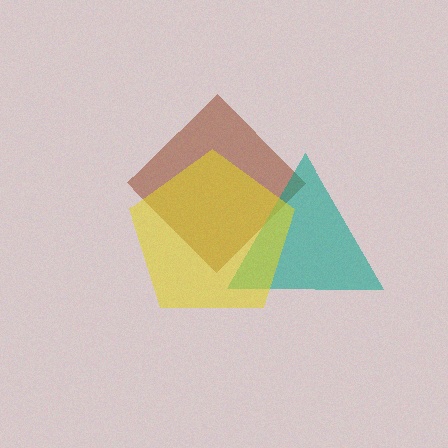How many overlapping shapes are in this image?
There are 3 overlapping shapes in the image.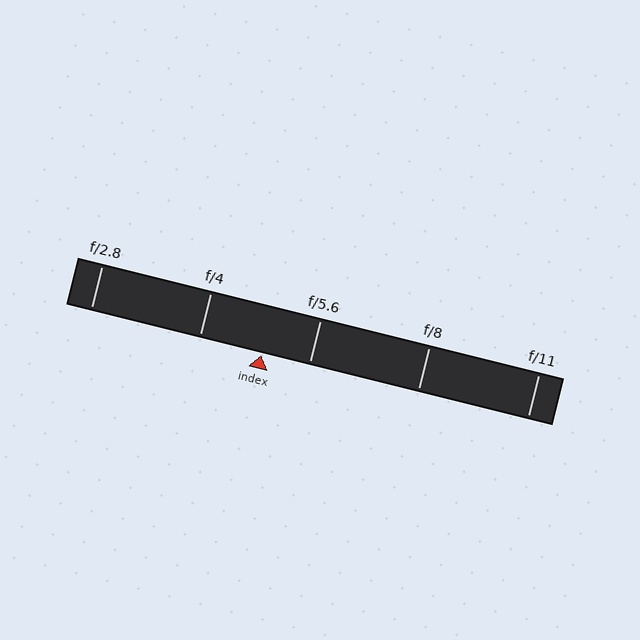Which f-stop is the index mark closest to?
The index mark is closest to f/5.6.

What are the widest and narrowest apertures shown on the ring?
The widest aperture shown is f/2.8 and the narrowest is f/11.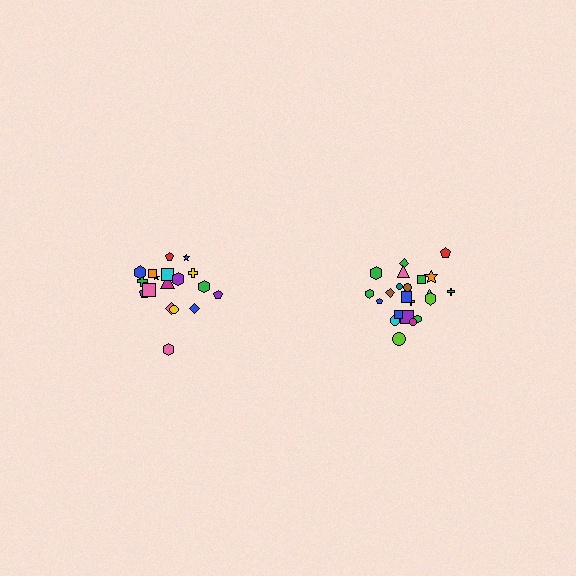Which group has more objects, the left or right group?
The right group.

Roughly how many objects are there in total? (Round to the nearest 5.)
Roughly 40 objects in total.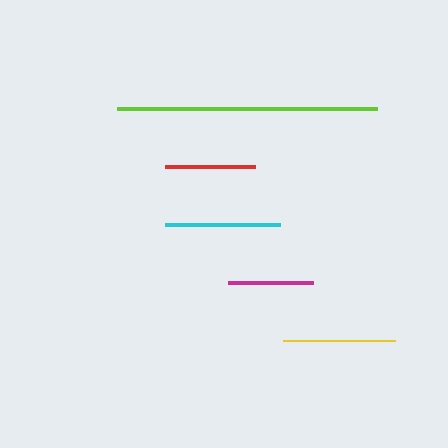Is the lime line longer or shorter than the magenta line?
The lime line is longer than the magenta line.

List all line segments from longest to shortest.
From longest to shortest: lime, cyan, yellow, red, magenta.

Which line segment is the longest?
The lime line is the longest at approximately 260 pixels.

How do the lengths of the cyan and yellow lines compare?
The cyan and yellow lines are approximately the same length.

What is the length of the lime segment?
The lime segment is approximately 260 pixels long.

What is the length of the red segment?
The red segment is approximately 90 pixels long.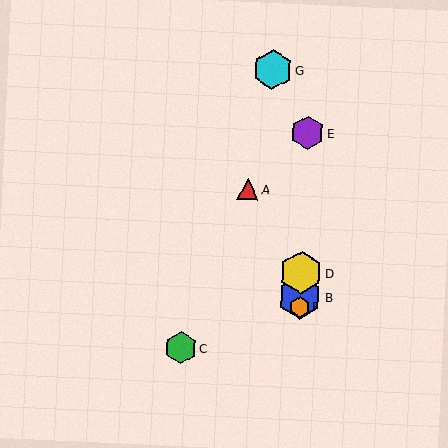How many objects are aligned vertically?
4 objects (B, D, E, F) are aligned vertically.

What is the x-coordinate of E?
Object E is at x≈307.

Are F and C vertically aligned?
No, F is at x≈299 and C is at x≈181.